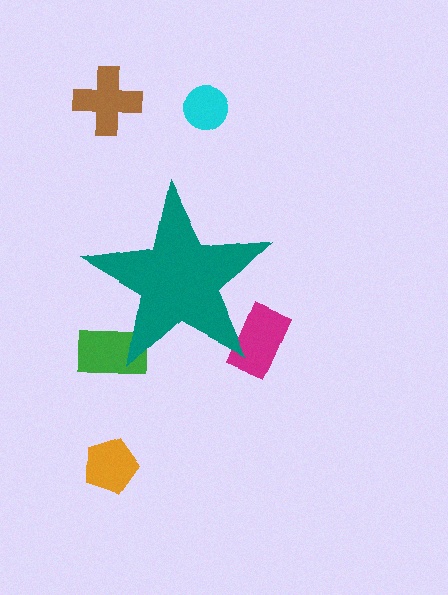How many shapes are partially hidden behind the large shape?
2 shapes are partially hidden.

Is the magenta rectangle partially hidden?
Yes, the magenta rectangle is partially hidden behind the teal star.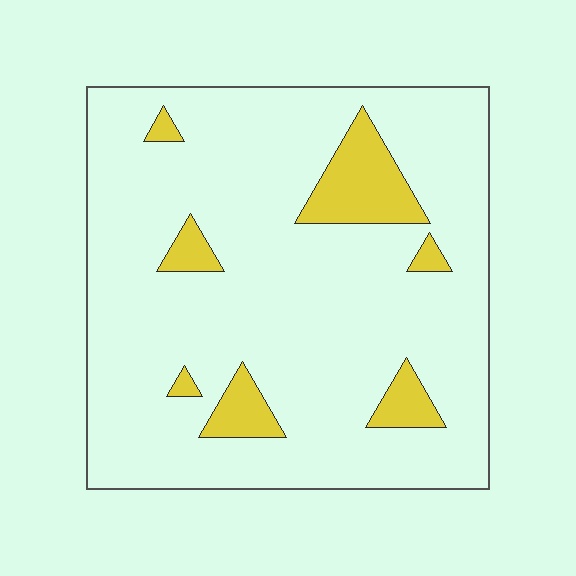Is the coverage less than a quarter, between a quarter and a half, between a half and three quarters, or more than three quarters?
Less than a quarter.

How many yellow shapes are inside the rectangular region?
7.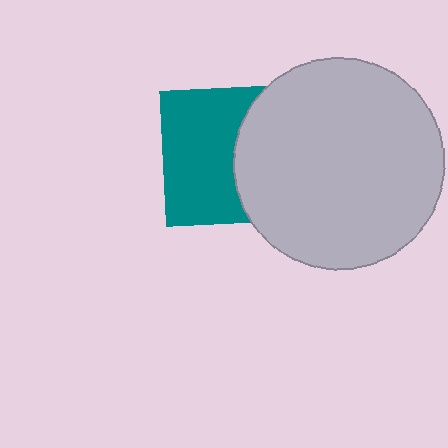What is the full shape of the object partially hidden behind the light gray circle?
The partially hidden object is a teal square.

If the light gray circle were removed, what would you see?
You would see the complete teal square.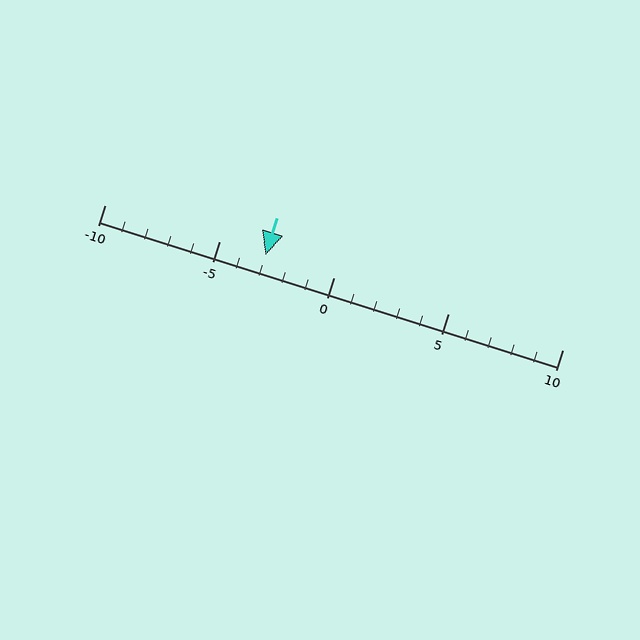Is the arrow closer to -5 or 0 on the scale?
The arrow is closer to -5.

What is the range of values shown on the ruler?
The ruler shows values from -10 to 10.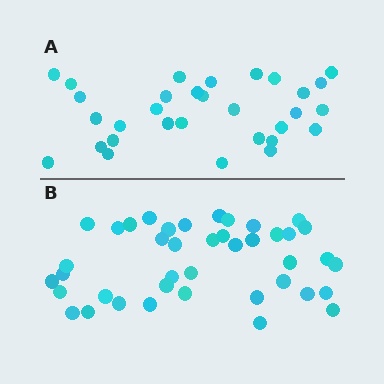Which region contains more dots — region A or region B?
Region B (the bottom region) has more dots.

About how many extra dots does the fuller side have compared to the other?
Region B has roughly 10 or so more dots than region A.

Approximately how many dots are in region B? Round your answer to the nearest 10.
About 40 dots. (The exact count is 41, which rounds to 40.)